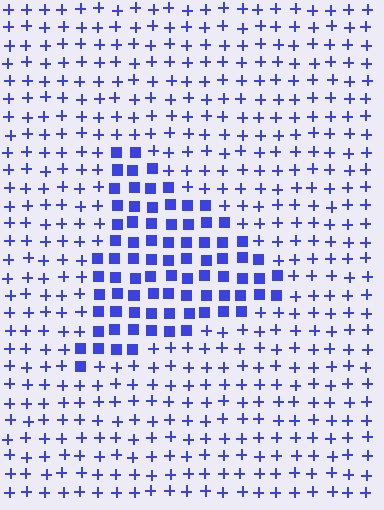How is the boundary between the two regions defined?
The boundary is defined by a change in element shape: squares inside vs. plus signs outside. All elements share the same color and spacing.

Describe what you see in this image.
The image is filled with small blue elements arranged in a uniform grid. A triangle-shaped region contains squares, while the surrounding area contains plus signs. The boundary is defined purely by the change in element shape.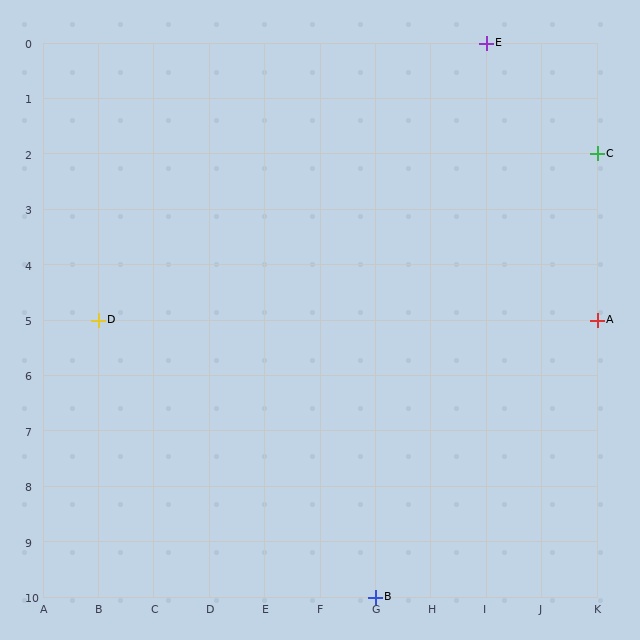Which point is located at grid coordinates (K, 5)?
Point A is at (K, 5).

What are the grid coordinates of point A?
Point A is at grid coordinates (K, 5).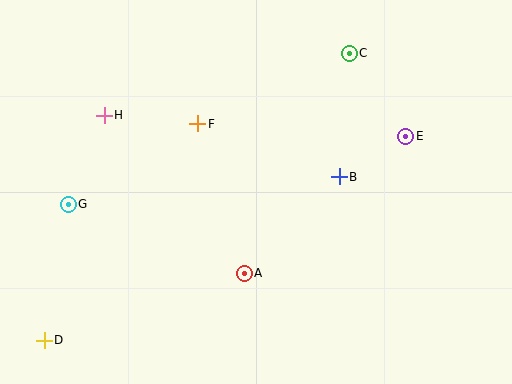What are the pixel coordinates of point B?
Point B is at (339, 177).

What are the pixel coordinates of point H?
Point H is at (104, 115).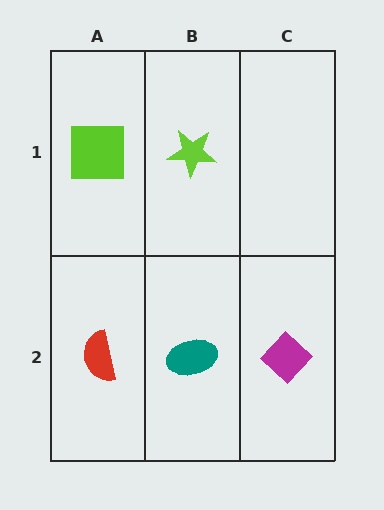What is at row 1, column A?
A lime square.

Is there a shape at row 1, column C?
No, that cell is empty.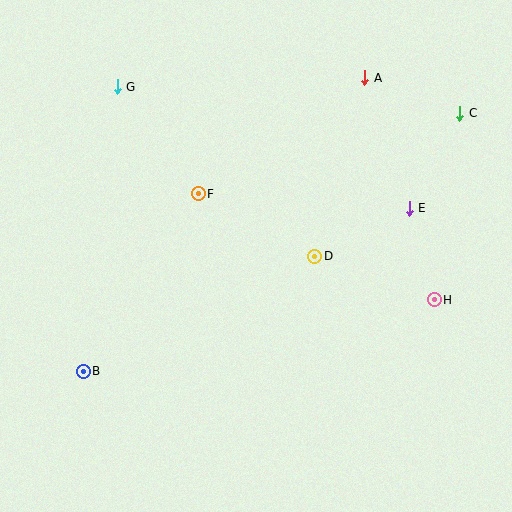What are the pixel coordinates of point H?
Point H is at (434, 300).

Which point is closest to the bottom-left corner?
Point B is closest to the bottom-left corner.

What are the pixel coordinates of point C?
Point C is at (460, 113).